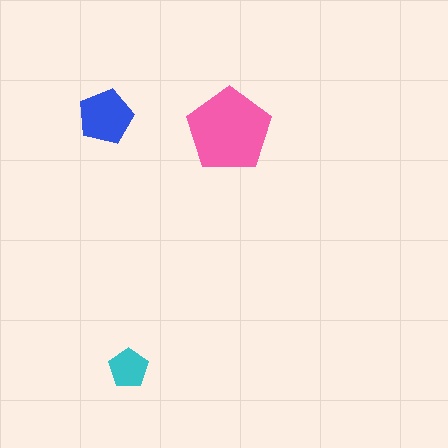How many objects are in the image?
There are 3 objects in the image.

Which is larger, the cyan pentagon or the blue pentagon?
The blue one.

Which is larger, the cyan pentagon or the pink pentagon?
The pink one.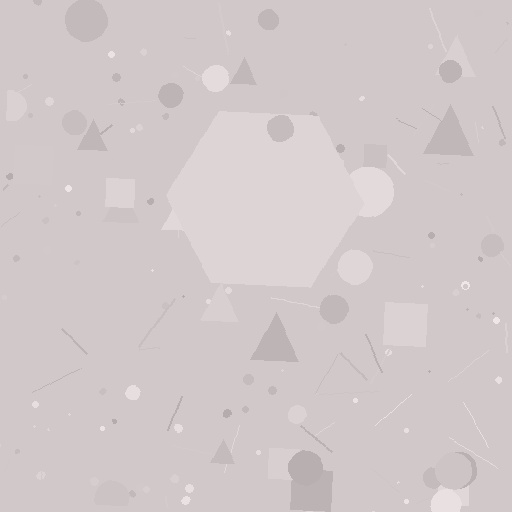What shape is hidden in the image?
A hexagon is hidden in the image.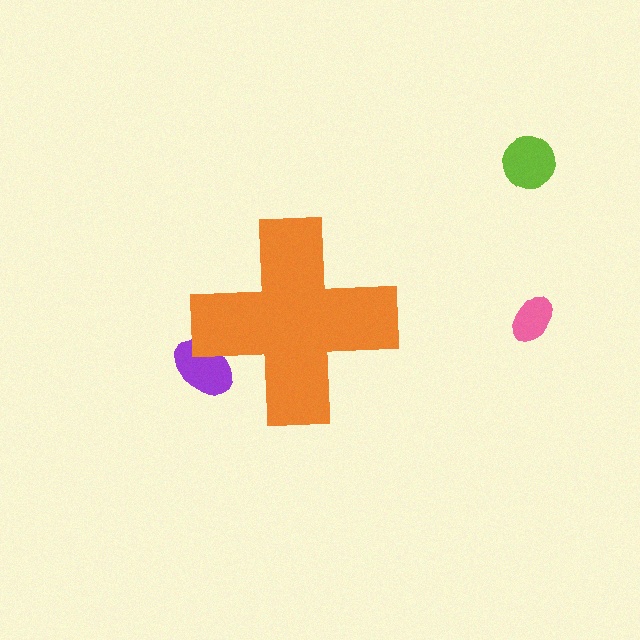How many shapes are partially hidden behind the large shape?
1 shape is partially hidden.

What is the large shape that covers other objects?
An orange cross.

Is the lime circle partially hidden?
No, the lime circle is fully visible.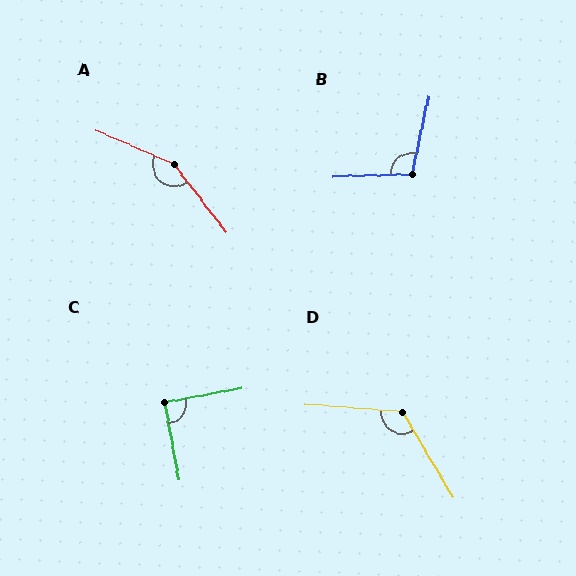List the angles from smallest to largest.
C (90°), B (103°), D (125°), A (151°).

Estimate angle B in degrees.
Approximately 103 degrees.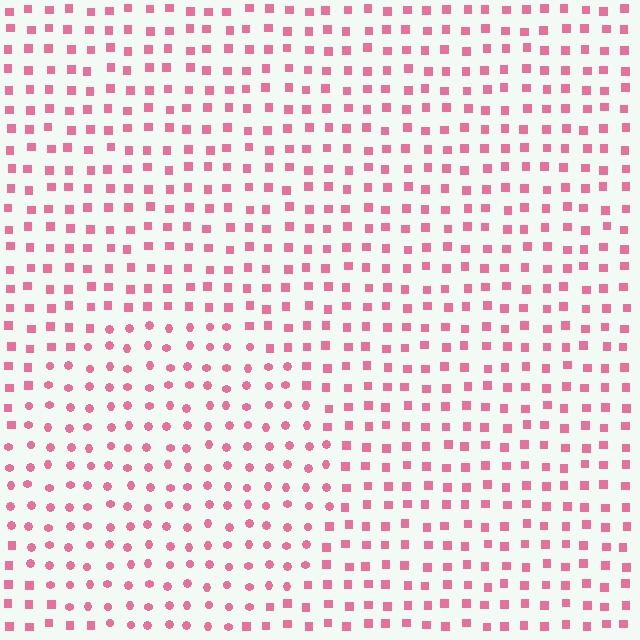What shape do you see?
I see a circle.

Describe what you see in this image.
The image is filled with small pink elements arranged in a uniform grid. A circle-shaped region contains circles, while the surrounding area contains squares. The boundary is defined purely by the change in element shape.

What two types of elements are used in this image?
The image uses circles inside the circle region and squares outside it.